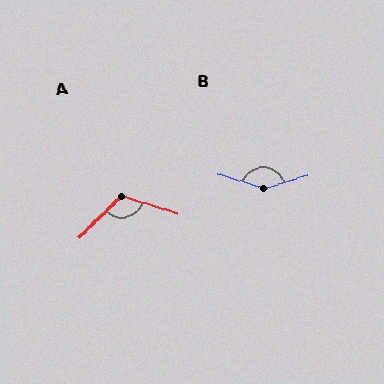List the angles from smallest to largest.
A (118°), B (147°).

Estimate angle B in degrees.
Approximately 147 degrees.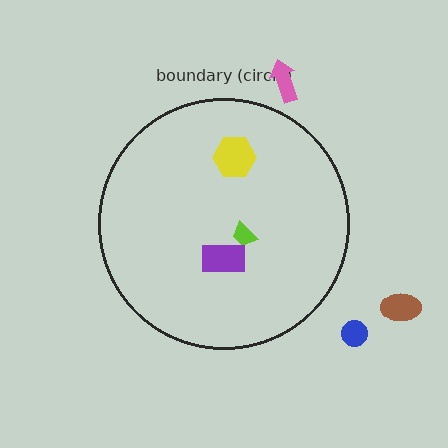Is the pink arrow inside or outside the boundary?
Outside.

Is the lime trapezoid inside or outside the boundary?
Inside.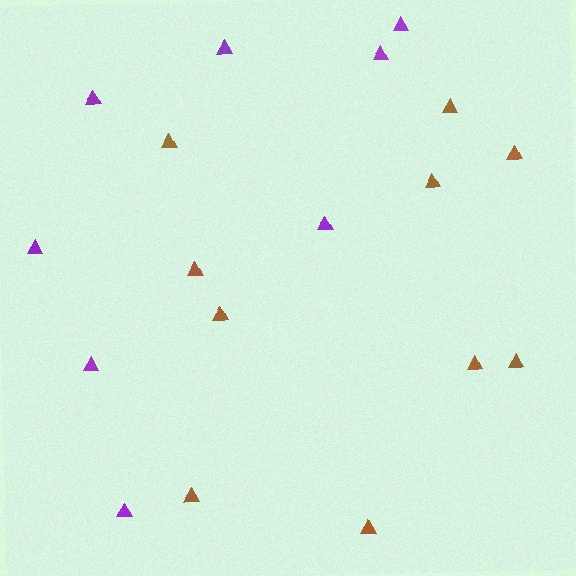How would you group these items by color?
There are 2 groups: one group of purple triangles (8) and one group of brown triangles (10).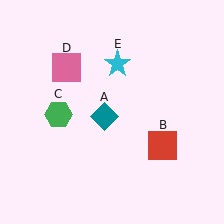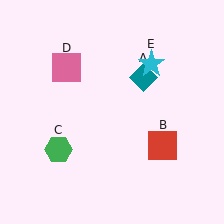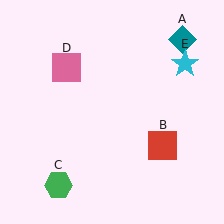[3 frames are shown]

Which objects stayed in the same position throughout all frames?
Red square (object B) and pink square (object D) remained stationary.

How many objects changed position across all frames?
3 objects changed position: teal diamond (object A), green hexagon (object C), cyan star (object E).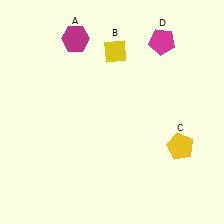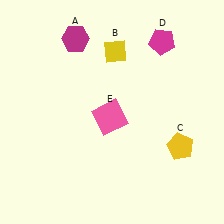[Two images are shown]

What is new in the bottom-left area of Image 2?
A pink square (E) was added in the bottom-left area of Image 2.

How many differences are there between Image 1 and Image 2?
There is 1 difference between the two images.